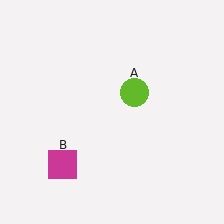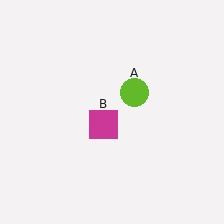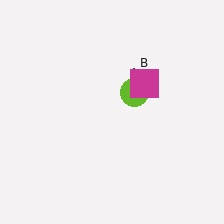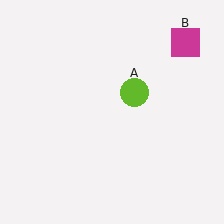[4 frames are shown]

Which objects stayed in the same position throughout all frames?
Lime circle (object A) remained stationary.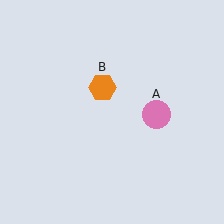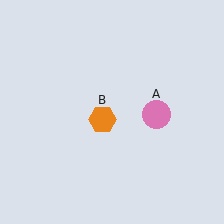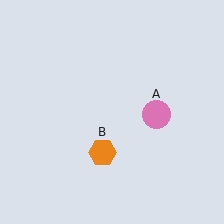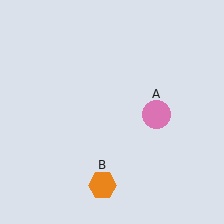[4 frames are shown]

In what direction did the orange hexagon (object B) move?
The orange hexagon (object B) moved down.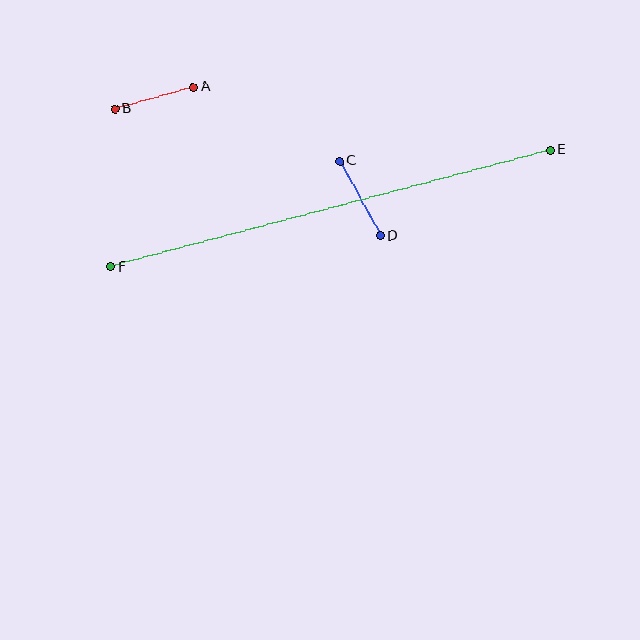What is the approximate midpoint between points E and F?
The midpoint is at approximately (331, 208) pixels.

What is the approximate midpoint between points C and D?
The midpoint is at approximately (360, 199) pixels.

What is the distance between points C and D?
The distance is approximately 85 pixels.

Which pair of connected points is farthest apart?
Points E and F are farthest apart.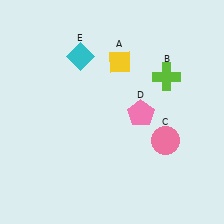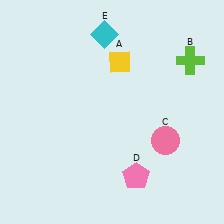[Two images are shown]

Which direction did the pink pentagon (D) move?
The pink pentagon (D) moved down.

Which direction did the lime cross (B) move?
The lime cross (B) moved right.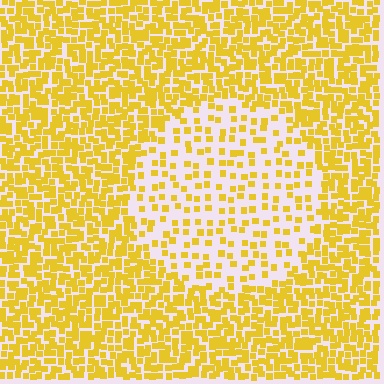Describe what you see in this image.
The image contains small yellow elements arranged at two different densities. A circle-shaped region is visible where the elements are less densely packed than the surrounding area.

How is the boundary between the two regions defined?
The boundary is defined by a change in element density (approximately 2.5x ratio). All elements are the same color, size, and shape.